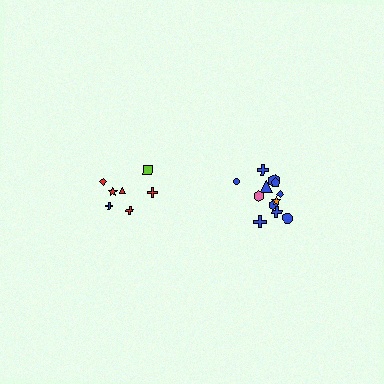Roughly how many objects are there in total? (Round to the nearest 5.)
Roughly 20 objects in total.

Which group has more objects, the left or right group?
The right group.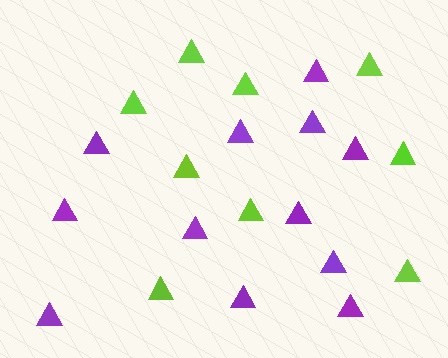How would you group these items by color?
There are 2 groups: one group of purple triangles (12) and one group of lime triangles (9).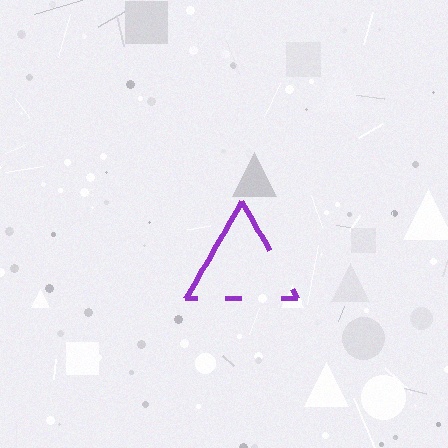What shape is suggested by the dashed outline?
The dashed outline suggests a triangle.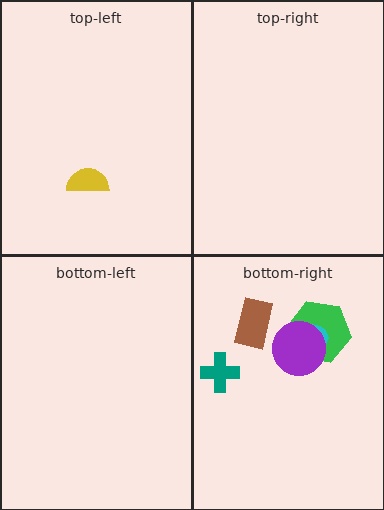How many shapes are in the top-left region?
1.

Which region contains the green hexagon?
The bottom-right region.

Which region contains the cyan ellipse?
The bottom-right region.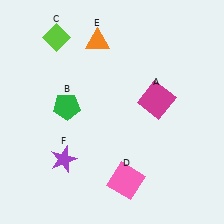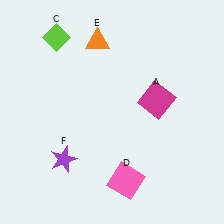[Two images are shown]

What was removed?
The green pentagon (B) was removed in Image 2.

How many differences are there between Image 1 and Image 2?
There is 1 difference between the two images.